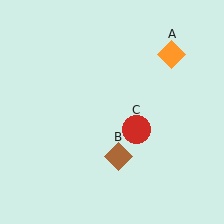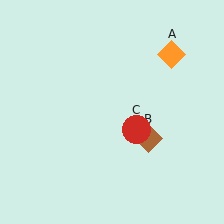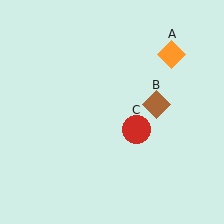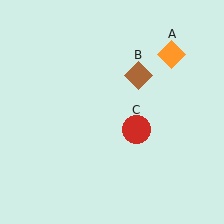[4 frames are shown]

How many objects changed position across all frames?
1 object changed position: brown diamond (object B).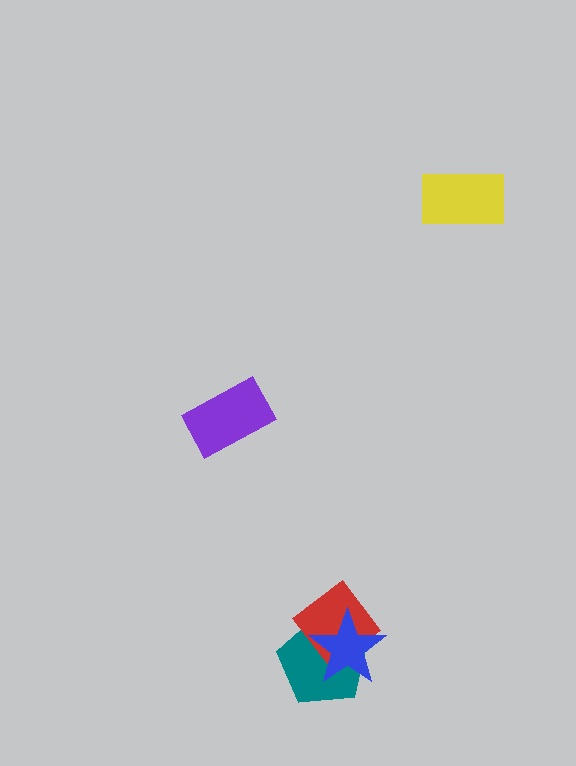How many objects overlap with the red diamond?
2 objects overlap with the red diamond.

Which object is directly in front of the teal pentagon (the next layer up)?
The red diamond is directly in front of the teal pentagon.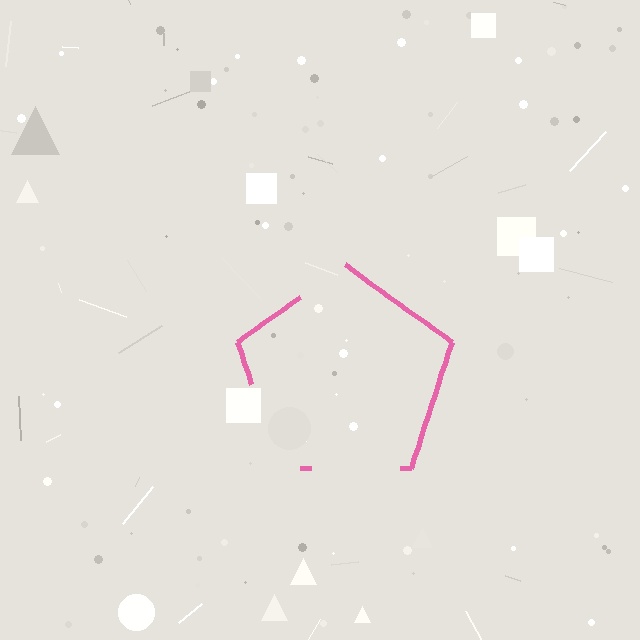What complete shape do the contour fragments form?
The contour fragments form a pentagon.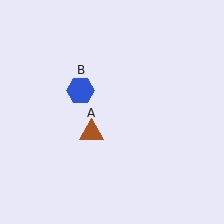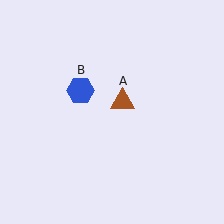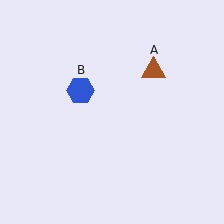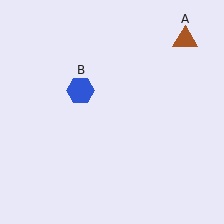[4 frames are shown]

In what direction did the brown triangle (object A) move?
The brown triangle (object A) moved up and to the right.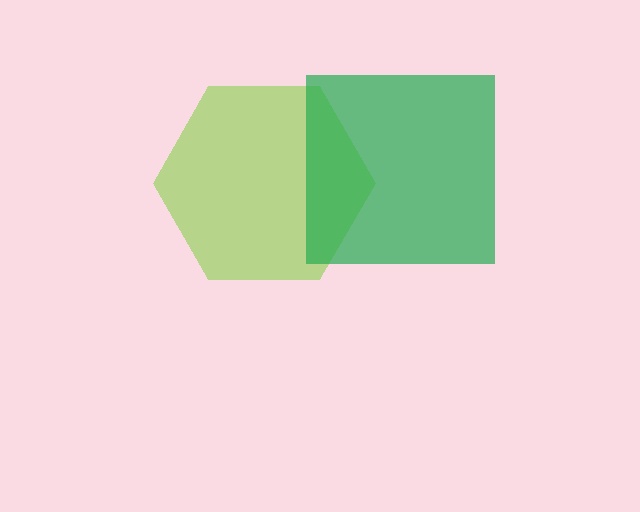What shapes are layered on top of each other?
The layered shapes are: a lime hexagon, a green square.